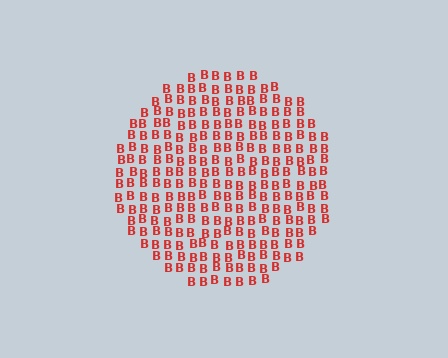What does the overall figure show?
The overall figure shows a circle.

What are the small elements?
The small elements are letter B's.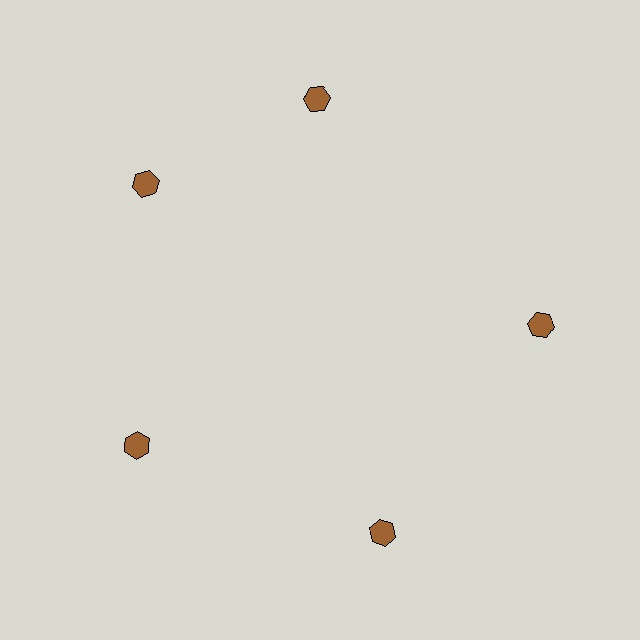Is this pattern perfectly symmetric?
No. The 5 brown hexagons are arranged in a ring, but one element near the 1 o'clock position is rotated out of alignment along the ring, breaking the 5-fold rotational symmetry.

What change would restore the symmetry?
The symmetry would be restored by rotating it back into even spacing with its neighbors so that all 5 hexagons sit at equal angles and equal distance from the center.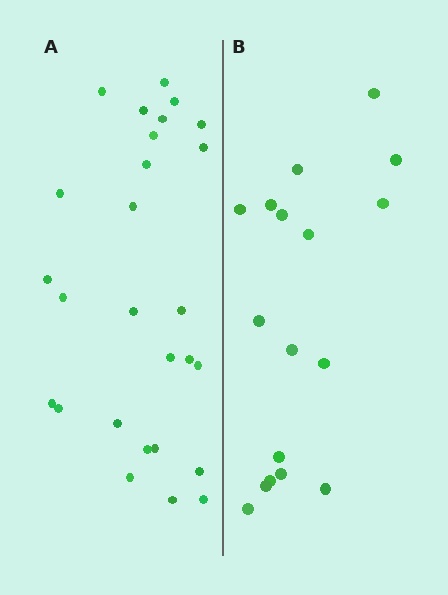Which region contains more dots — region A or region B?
Region A (the left region) has more dots.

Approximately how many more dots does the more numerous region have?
Region A has roughly 10 or so more dots than region B.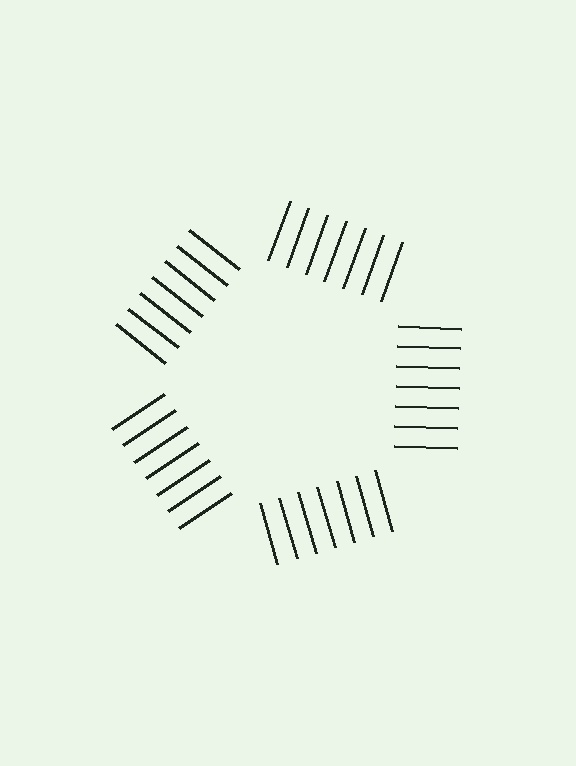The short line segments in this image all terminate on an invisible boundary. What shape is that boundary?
An illusory pentagon — the line segments terminate on its edges but no continuous stroke is drawn.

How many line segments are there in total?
35 — 7 along each of the 5 edges.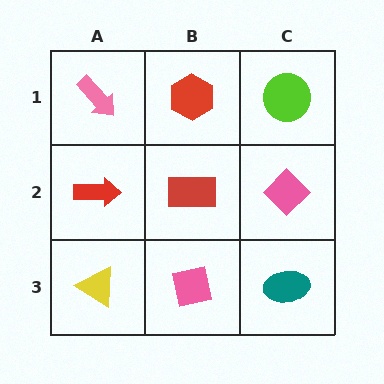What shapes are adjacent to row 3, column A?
A red arrow (row 2, column A), a pink square (row 3, column B).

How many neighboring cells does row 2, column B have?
4.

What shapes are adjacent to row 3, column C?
A pink diamond (row 2, column C), a pink square (row 3, column B).